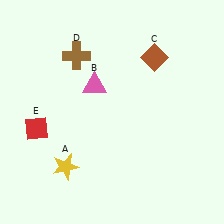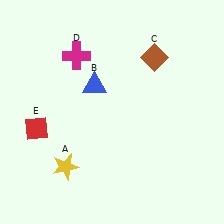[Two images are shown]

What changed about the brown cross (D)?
In Image 1, D is brown. In Image 2, it changed to magenta.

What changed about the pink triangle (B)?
In Image 1, B is pink. In Image 2, it changed to blue.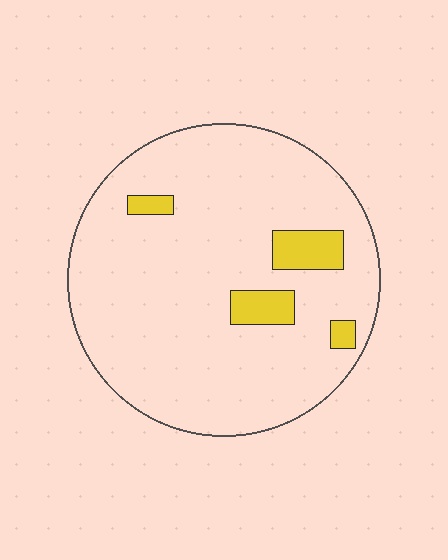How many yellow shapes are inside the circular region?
4.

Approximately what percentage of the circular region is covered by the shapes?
Approximately 10%.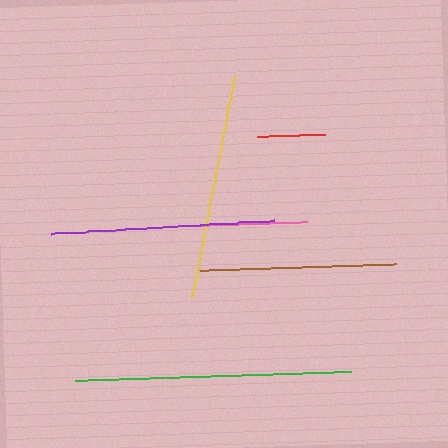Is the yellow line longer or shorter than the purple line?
The yellow line is longer than the purple line.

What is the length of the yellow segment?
The yellow segment is approximately 228 pixels long.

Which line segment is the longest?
The green line is the longest at approximately 276 pixels.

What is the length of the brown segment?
The brown segment is approximately 196 pixels long.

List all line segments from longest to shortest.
From longest to shortest: green, yellow, purple, brown, pink, red.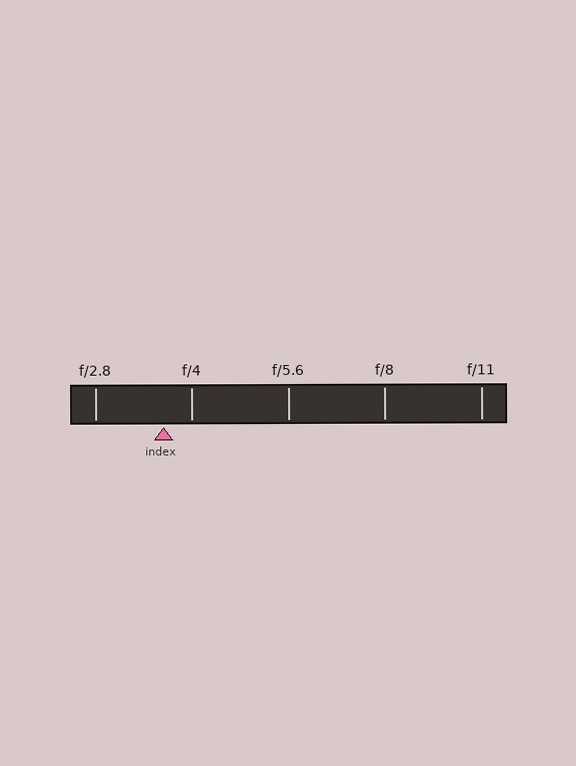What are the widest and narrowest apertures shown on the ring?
The widest aperture shown is f/2.8 and the narrowest is f/11.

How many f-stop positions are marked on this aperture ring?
There are 5 f-stop positions marked.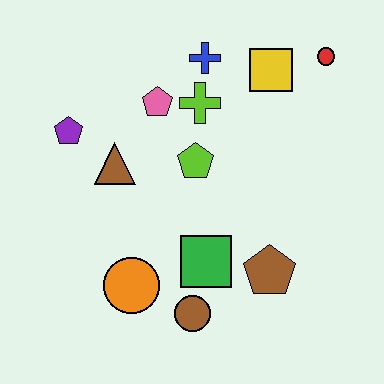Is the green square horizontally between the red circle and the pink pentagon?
Yes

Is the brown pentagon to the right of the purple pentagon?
Yes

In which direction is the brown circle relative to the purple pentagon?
The brown circle is below the purple pentagon.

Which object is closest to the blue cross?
The lime cross is closest to the blue cross.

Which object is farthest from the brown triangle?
The red circle is farthest from the brown triangle.